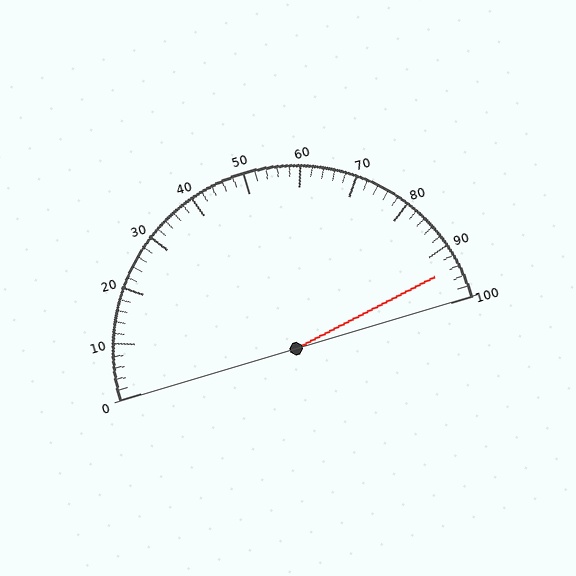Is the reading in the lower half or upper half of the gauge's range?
The reading is in the upper half of the range (0 to 100).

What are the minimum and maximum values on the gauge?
The gauge ranges from 0 to 100.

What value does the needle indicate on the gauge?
The needle indicates approximately 94.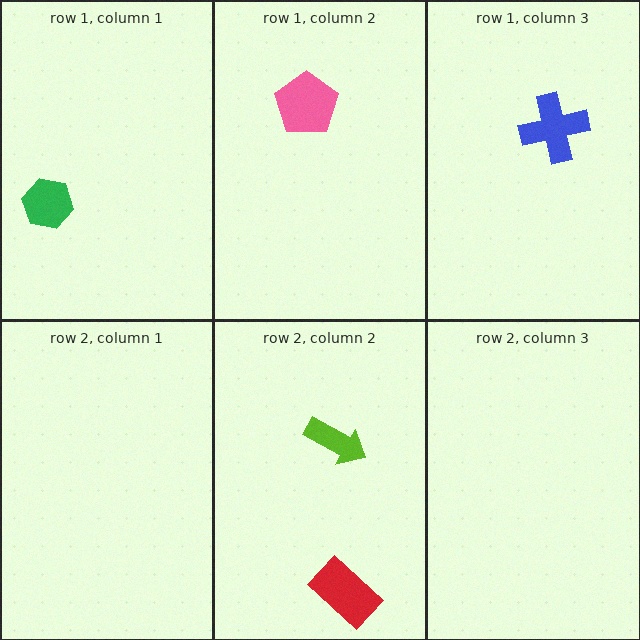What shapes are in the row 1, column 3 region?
The blue cross.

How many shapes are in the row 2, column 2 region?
2.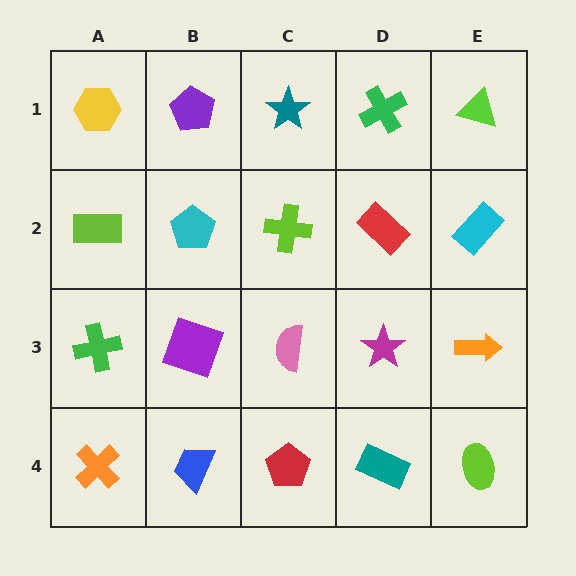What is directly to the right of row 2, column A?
A cyan pentagon.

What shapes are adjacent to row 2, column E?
A lime triangle (row 1, column E), an orange arrow (row 3, column E), a red rectangle (row 2, column D).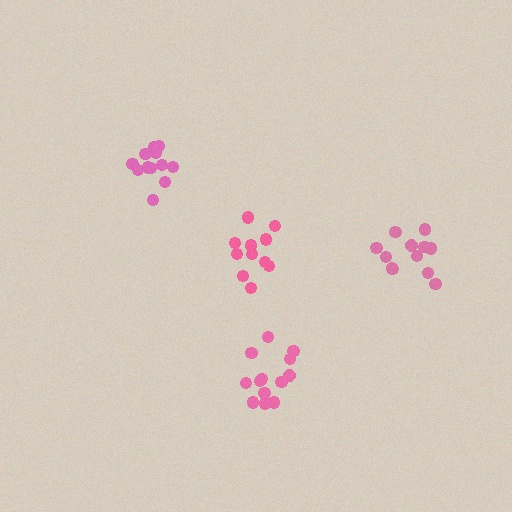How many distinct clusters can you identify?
There are 4 distinct clusters.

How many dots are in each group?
Group 1: 12 dots, Group 2: 13 dots, Group 3: 11 dots, Group 4: 12 dots (48 total).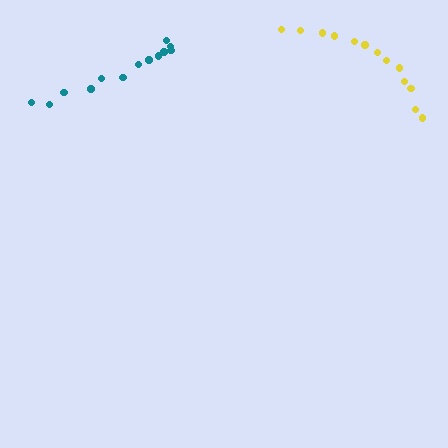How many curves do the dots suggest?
There are 2 distinct paths.